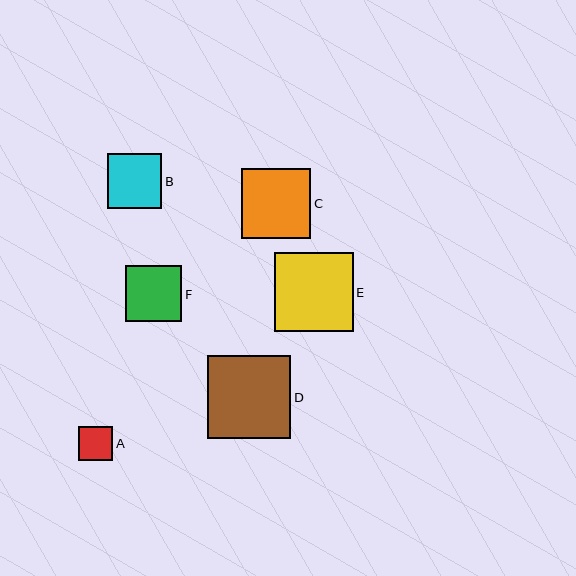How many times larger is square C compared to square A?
Square C is approximately 2.0 times the size of square A.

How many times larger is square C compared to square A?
Square C is approximately 2.0 times the size of square A.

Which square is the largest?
Square D is the largest with a size of approximately 83 pixels.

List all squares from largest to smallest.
From largest to smallest: D, E, C, F, B, A.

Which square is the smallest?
Square A is the smallest with a size of approximately 34 pixels.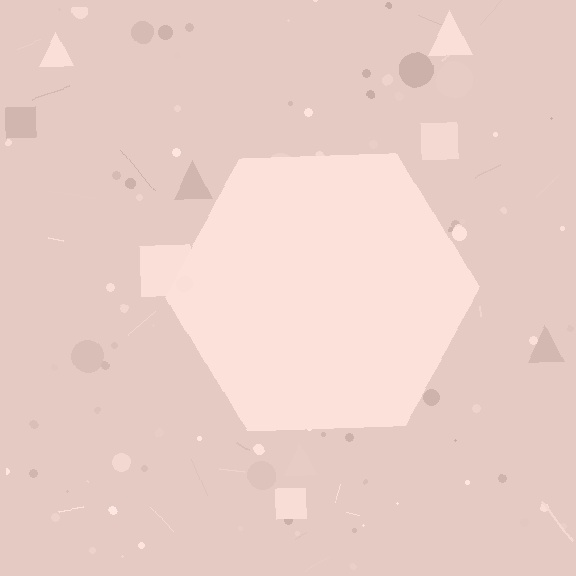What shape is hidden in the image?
A hexagon is hidden in the image.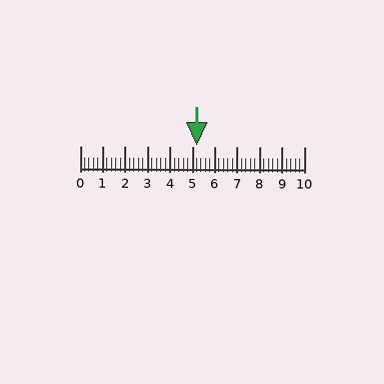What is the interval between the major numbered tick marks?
The major tick marks are spaced 1 units apart.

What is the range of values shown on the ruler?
The ruler shows values from 0 to 10.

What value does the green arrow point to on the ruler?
The green arrow points to approximately 5.2.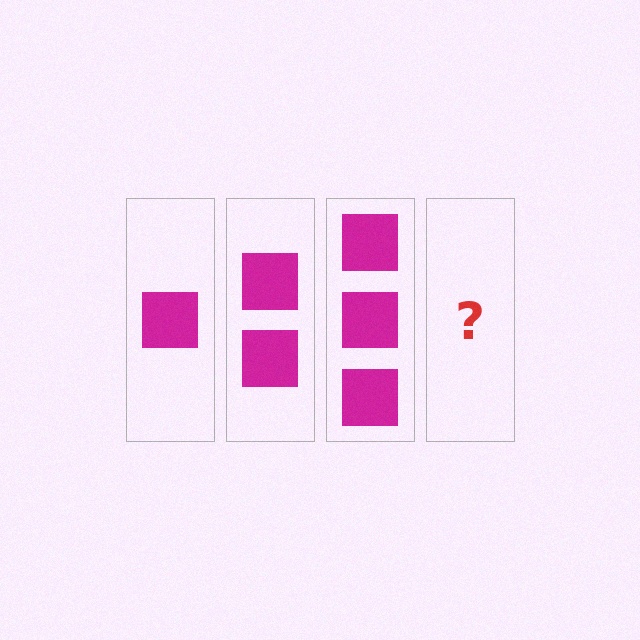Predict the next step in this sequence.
The next step is 4 squares.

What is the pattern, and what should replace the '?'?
The pattern is that each step adds one more square. The '?' should be 4 squares.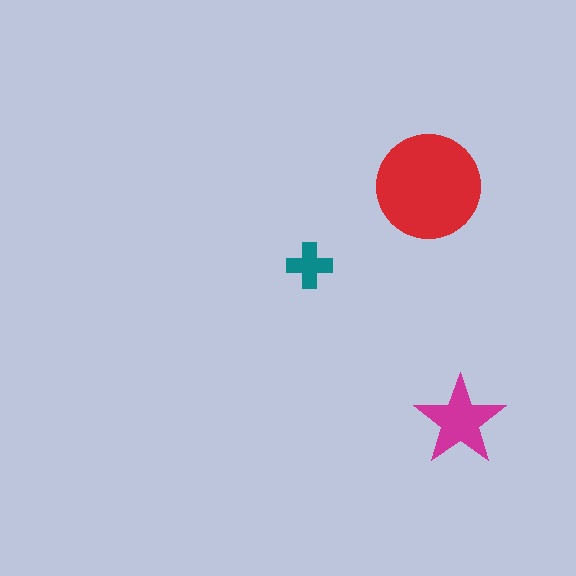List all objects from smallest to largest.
The teal cross, the magenta star, the red circle.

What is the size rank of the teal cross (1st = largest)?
3rd.